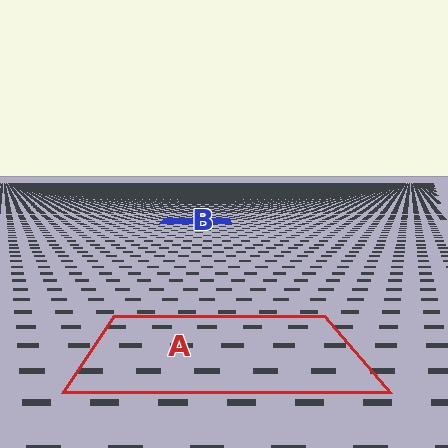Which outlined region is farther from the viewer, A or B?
Region B is farther from the viewer — the texture elements inside it appear smaller and more densely packed.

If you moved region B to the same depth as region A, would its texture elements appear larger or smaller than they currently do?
They would appear larger. At a closer depth, the same texture elements are projected at a bigger on-screen size.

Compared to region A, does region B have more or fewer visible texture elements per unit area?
Region B has more texture elements per unit area — they are packed more densely because it is farther away.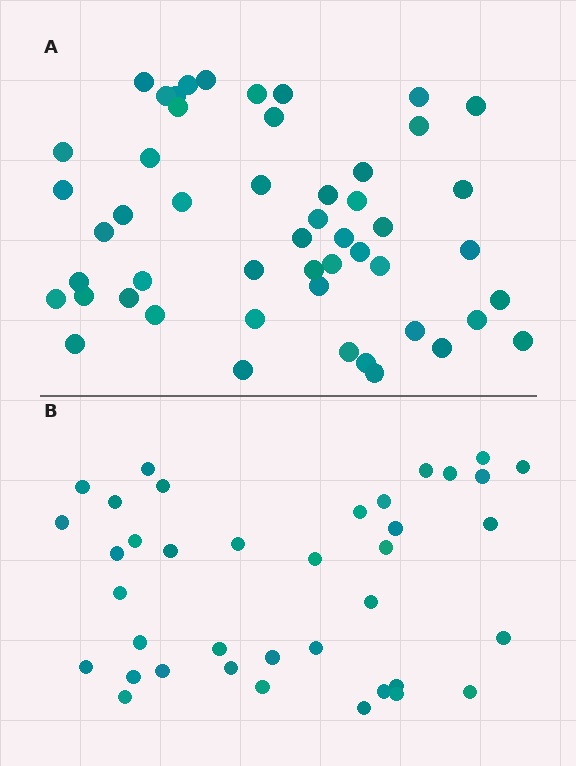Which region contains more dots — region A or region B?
Region A (the top region) has more dots.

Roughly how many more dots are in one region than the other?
Region A has approximately 15 more dots than region B.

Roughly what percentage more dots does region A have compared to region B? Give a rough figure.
About 35% more.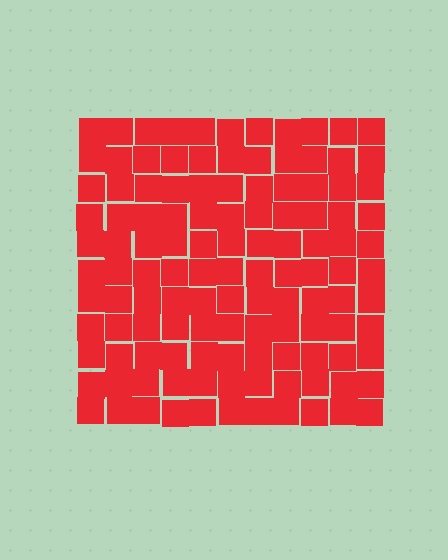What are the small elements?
The small elements are squares.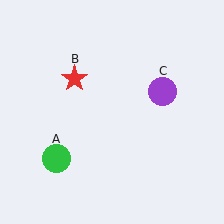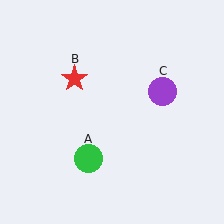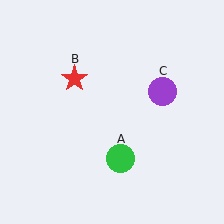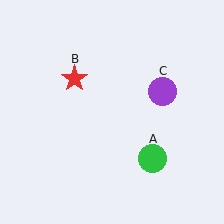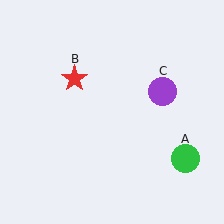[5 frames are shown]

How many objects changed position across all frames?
1 object changed position: green circle (object A).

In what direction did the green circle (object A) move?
The green circle (object A) moved right.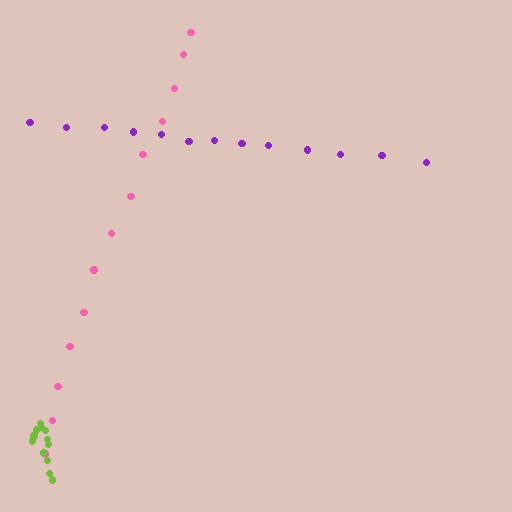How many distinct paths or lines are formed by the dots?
There are 3 distinct paths.